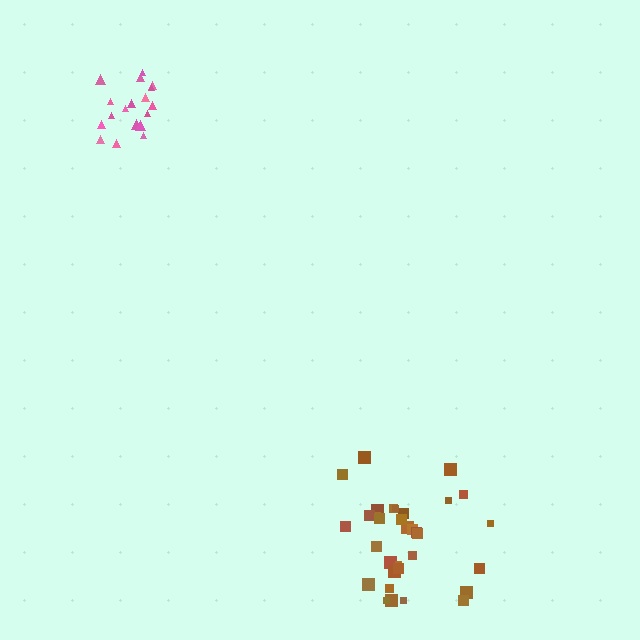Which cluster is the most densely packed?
Pink.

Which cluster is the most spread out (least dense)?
Brown.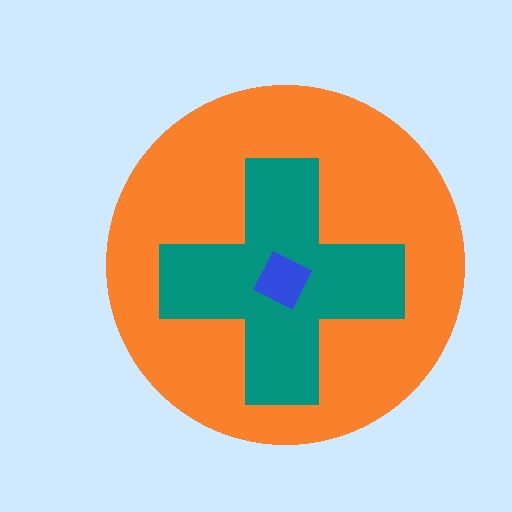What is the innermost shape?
The blue square.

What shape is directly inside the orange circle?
The teal cross.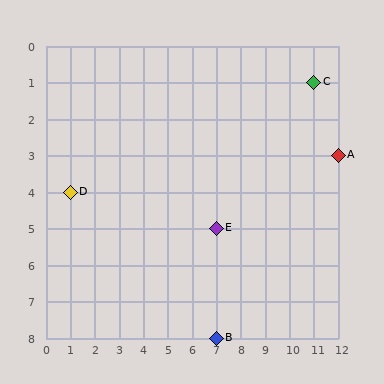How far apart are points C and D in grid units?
Points C and D are 10 columns and 3 rows apart (about 10.4 grid units diagonally).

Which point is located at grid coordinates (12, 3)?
Point A is at (12, 3).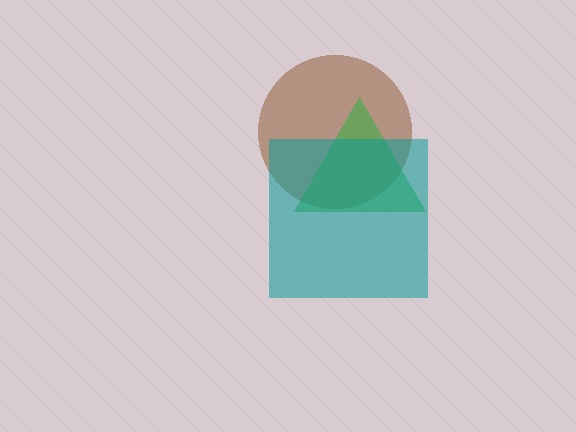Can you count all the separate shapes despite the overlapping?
Yes, there are 3 separate shapes.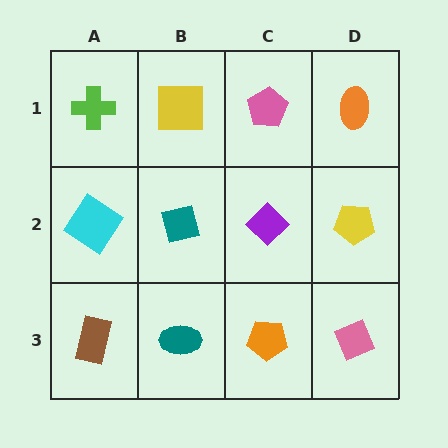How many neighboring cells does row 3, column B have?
3.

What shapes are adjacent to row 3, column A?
A cyan diamond (row 2, column A), a teal ellipse (row 3, column B).